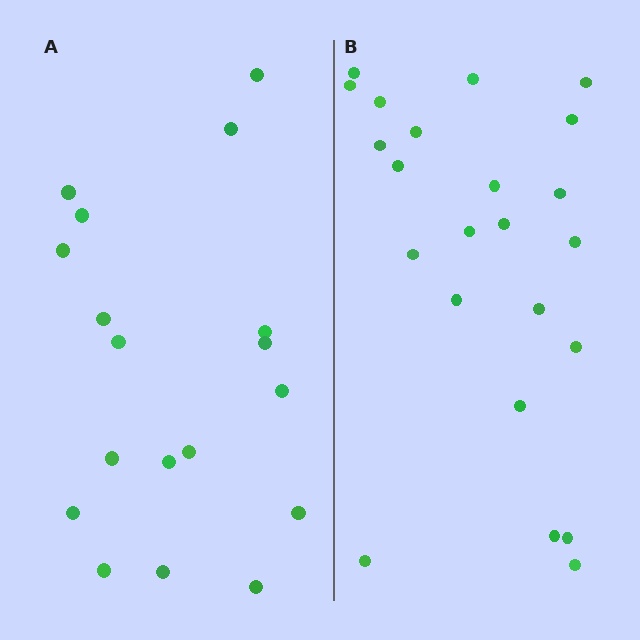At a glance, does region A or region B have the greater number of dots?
Region B (the right region) has more dots.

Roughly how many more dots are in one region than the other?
Region B has about 5 more dots than region A.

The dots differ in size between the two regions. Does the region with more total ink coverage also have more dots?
No. Region A has more total ink coverage because its dots are larger, but region B actually contains more individual dots. Total area can be misleading — the number of items is what matters here.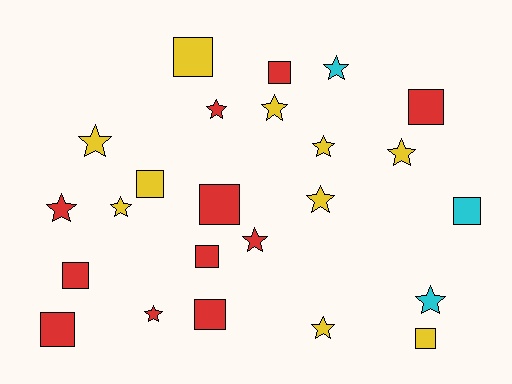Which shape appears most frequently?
Star, with 13 objects.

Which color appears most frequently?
Red, with 11 objects.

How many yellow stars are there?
There are 7 yellow stars.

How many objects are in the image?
There are 24 objects.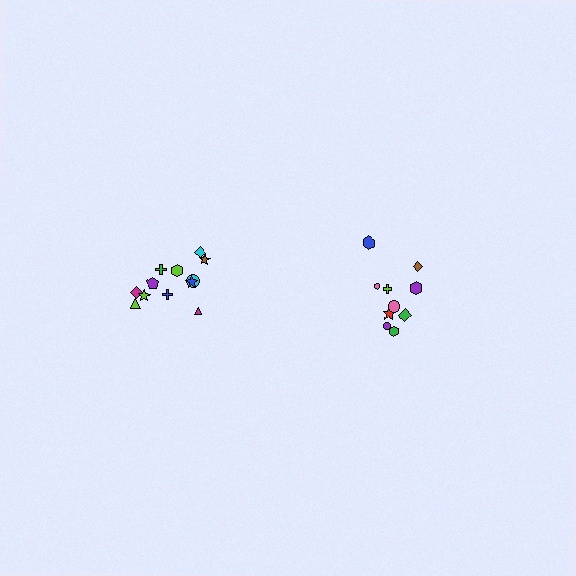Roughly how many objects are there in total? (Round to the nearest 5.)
Roughly 20 objects in total.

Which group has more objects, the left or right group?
The left group.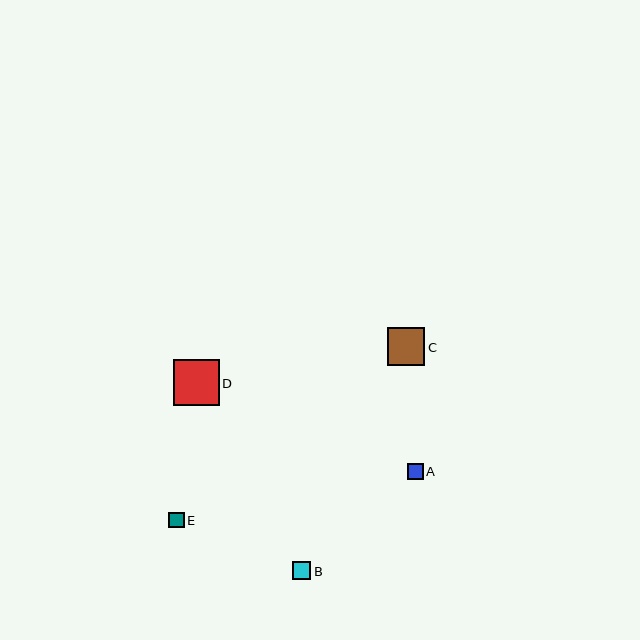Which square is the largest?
Square D is the largest with a size of approximately 46 pixels.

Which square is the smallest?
Square E is the smallest with a size of approximately 15 pixels.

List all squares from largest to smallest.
From largest to smallest: D, C, B, A, E.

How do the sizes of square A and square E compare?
Square A and square E are approximately the same size.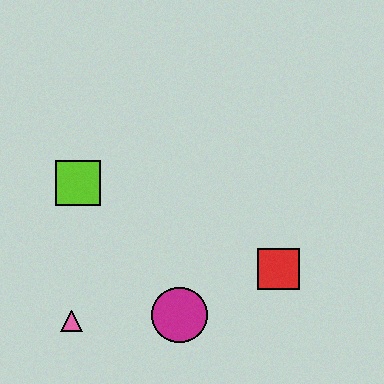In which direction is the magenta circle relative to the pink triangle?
The magenta circle is to the right of the pink triangle.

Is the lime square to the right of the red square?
No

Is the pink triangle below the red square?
Yes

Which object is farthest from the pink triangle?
The red square is farthest from the pink triangle.